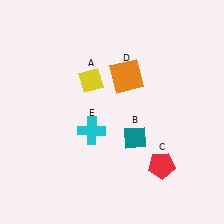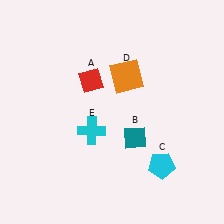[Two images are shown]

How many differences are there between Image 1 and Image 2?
There are 2 differences between the two images.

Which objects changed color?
A changed from yellow to red. C changed from red to cyan.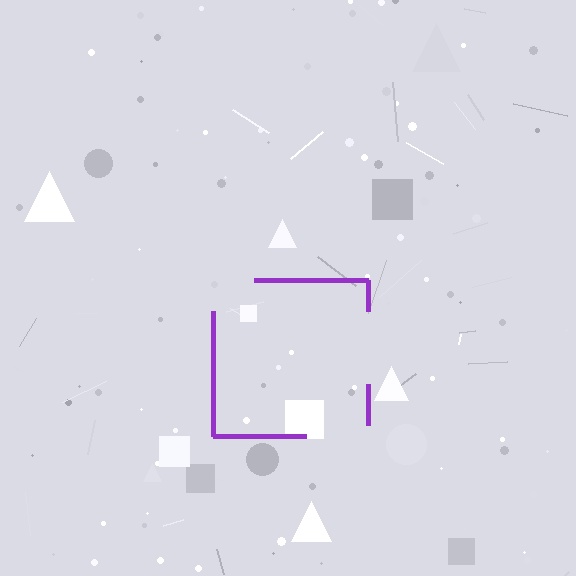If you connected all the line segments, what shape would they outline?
They would outline a square.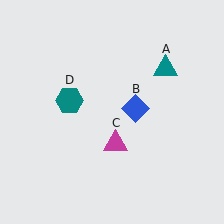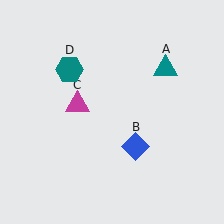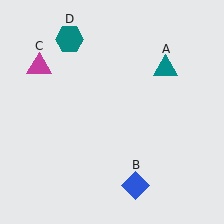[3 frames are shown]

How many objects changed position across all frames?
3 objects changed position: blue diamond (object B), magenta triangle (object C), teal hexagon (object D).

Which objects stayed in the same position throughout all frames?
Teal triangle (object A) remained stationary.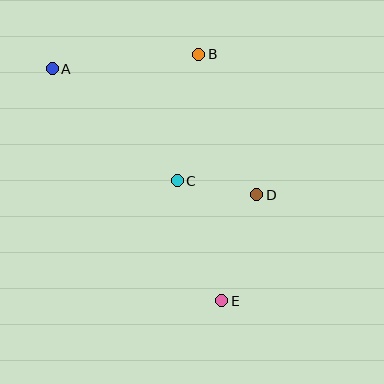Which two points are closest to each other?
Points C and D are closest to each other.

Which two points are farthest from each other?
Points A and E are farthest from each other.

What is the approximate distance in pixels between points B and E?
The distance between B and E is approximately 248 pixels.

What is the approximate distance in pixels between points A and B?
The distance between A and B is approximately 147 pixels.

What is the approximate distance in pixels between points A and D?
The distance between A and D is approximately 240 pixels.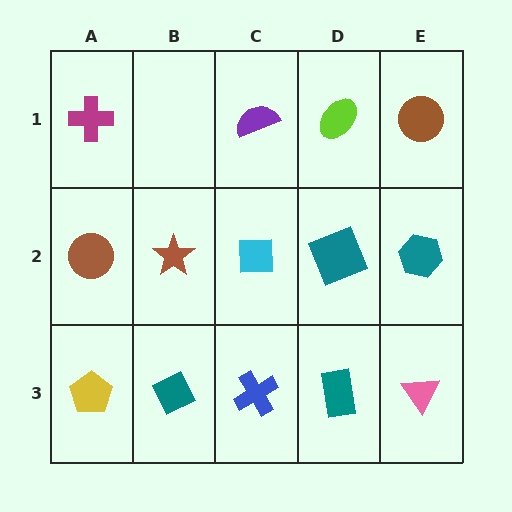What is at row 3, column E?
A pink triangle.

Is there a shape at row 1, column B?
No, that cell is empty.